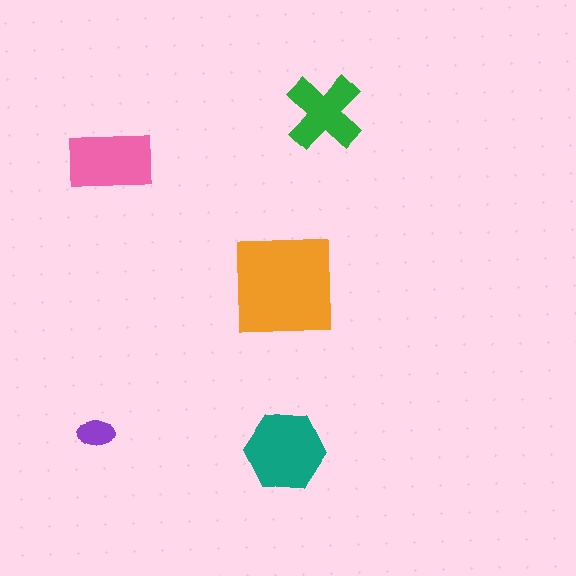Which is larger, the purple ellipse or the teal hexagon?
The teal hexagon.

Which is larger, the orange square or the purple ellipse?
The orange square.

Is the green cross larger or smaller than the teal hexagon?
Smaller.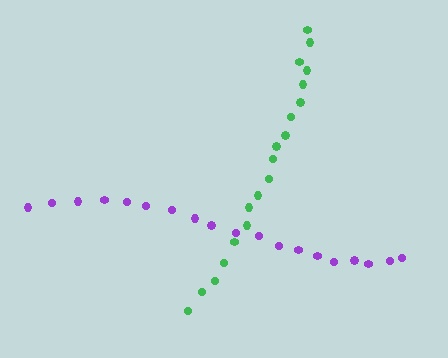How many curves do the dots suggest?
There are 2 distinct paths.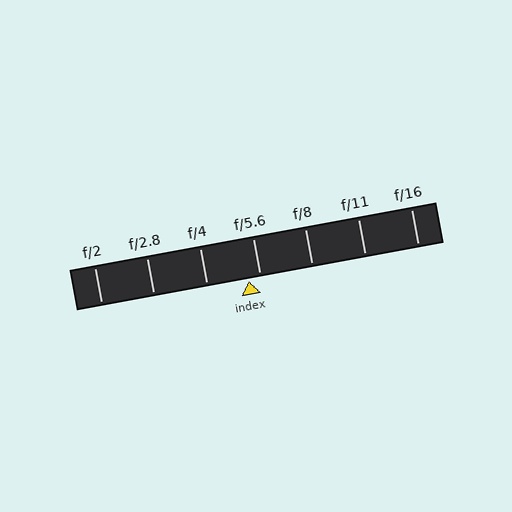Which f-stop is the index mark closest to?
The index mark is closest to f/5.6.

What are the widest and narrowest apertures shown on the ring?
The widest aperture shown is f/2 and the narrowest is f/16.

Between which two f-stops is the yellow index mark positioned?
The index mark is between f/4 and f/5.6.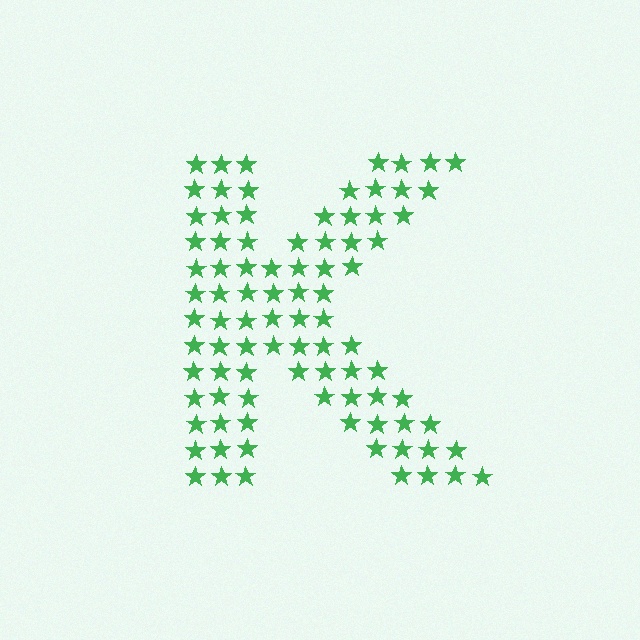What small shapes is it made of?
It is made of small stars.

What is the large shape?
The large shape is the letter K.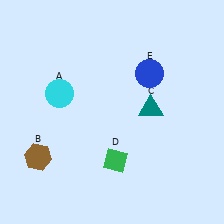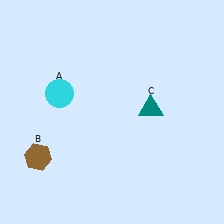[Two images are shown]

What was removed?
The blue circle (E), the green diamond (D) were removed in Image 2.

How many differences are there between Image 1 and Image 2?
There are 2 differences between the two images.